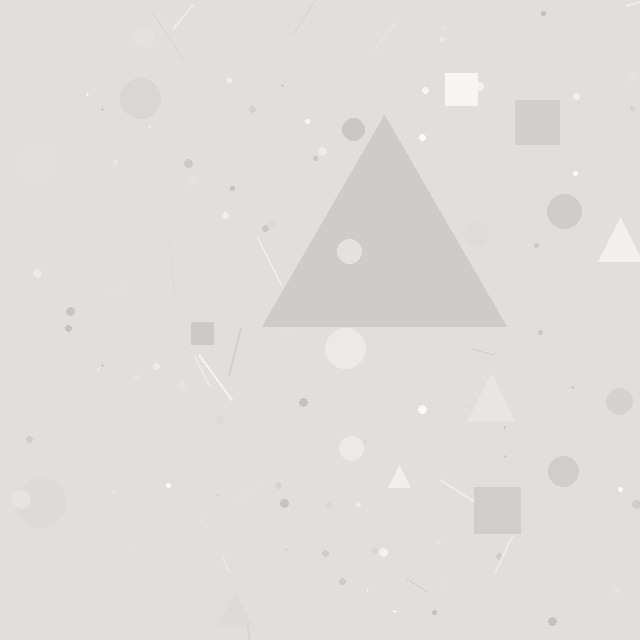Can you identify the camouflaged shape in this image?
The camouflaged shape is a triangle.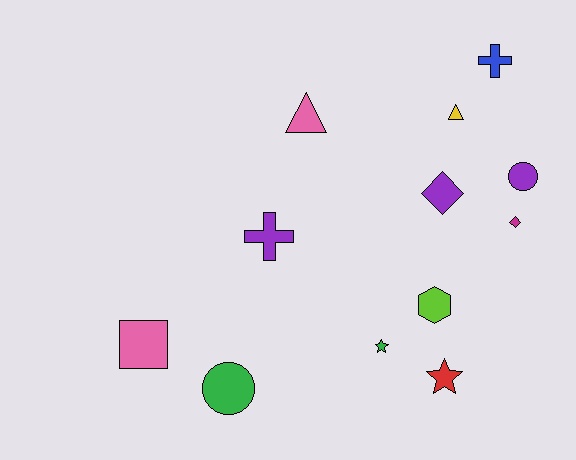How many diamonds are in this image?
There are 2 diamonds.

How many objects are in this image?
There are 12 objects.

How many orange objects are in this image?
There are no orange objects.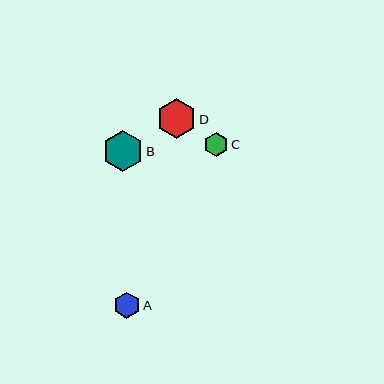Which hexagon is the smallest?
Hexagon C is the smallest with a size of approximately 24 pixels.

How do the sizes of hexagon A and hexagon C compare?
Hexagon A and hexagon C are approximately the same size.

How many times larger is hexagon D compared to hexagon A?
Hexagon D is approximately 1.5 times the size of hexagon A.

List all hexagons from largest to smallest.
From largest to smallest: B, D, A, C.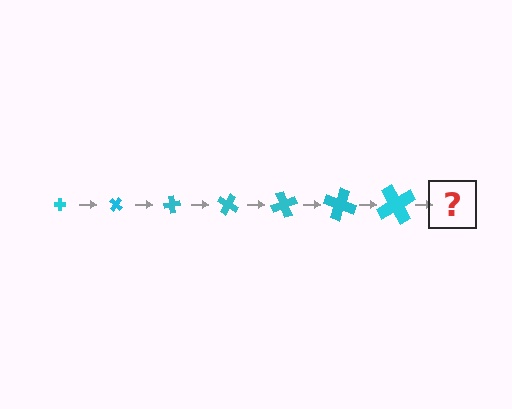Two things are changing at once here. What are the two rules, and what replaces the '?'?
The two rules are that the cross grows larger each step and it rotates 40 degrees each step. The '?' should be a cross, larger than the previous one and rotated 280 degrees from the start.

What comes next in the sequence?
The next element should be a cross, larger than the previous one and rotated 280 degrees from the start.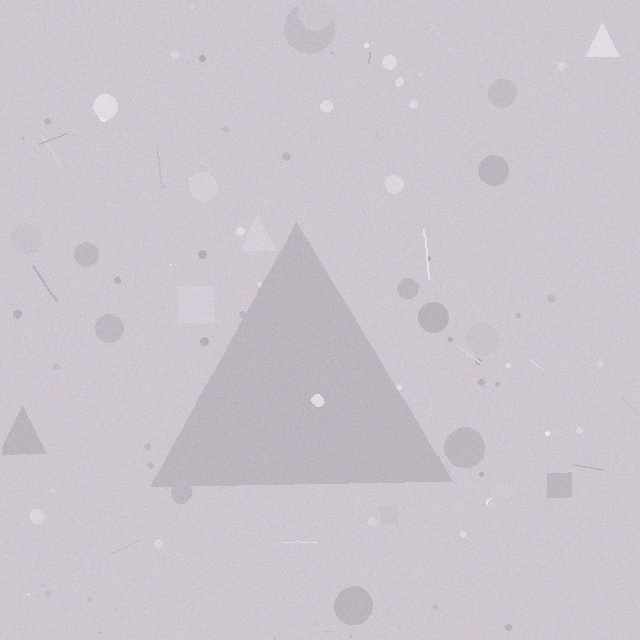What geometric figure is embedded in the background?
A triangle is embedded in the background.